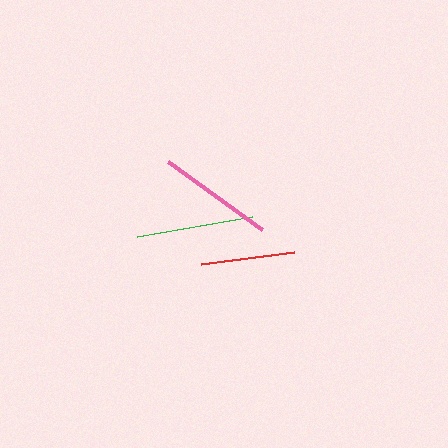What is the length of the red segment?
The red segment is approximately 94 pixels long.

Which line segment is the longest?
The green line is the longest at approximately 116 pixels.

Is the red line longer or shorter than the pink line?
The pink line is longer than the red line.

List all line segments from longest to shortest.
From longest to shortest: green, pink, red.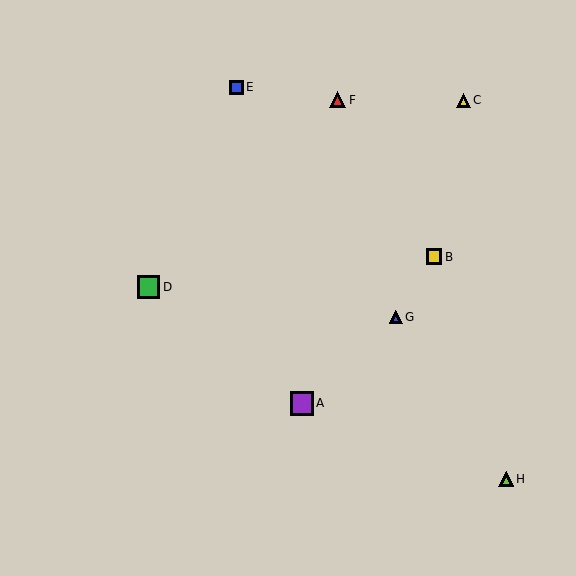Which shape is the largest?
The purple square (labeled A) is the largest.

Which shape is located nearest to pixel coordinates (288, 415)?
The purple square (labeled A) at (302, 403) is nearest to that location.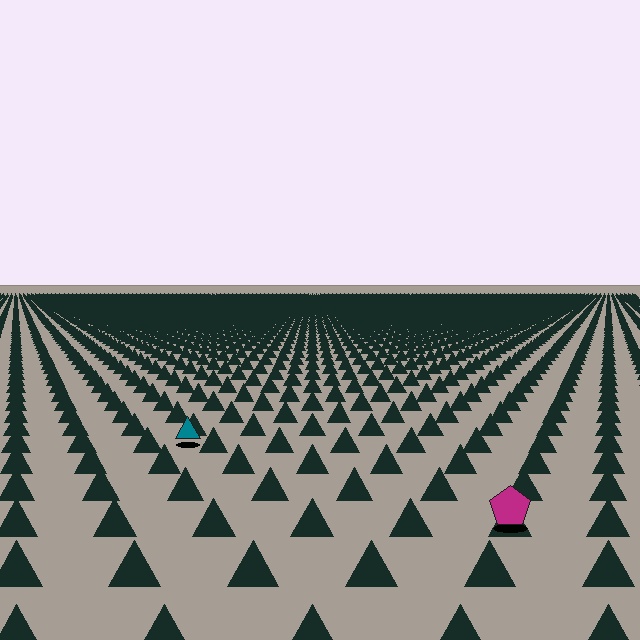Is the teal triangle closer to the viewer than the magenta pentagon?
No. The magenta pentagon is closer — you can tell from the texture gradient: the ground texture is coarser near it.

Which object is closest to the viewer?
The magenta pentagon is closest. The texture marks near it are larger and more spread out.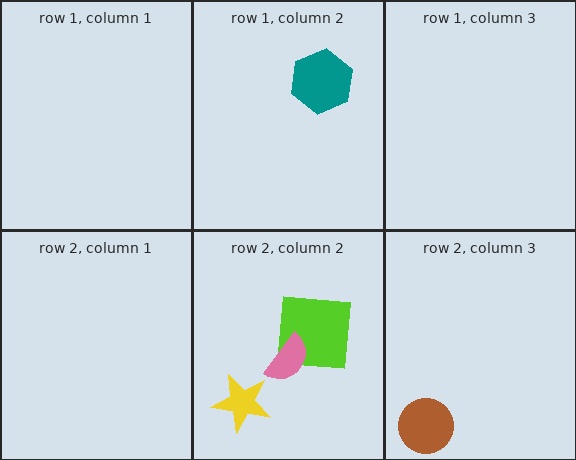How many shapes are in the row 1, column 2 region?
1.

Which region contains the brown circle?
The row 2, column 3 region.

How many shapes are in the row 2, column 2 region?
3.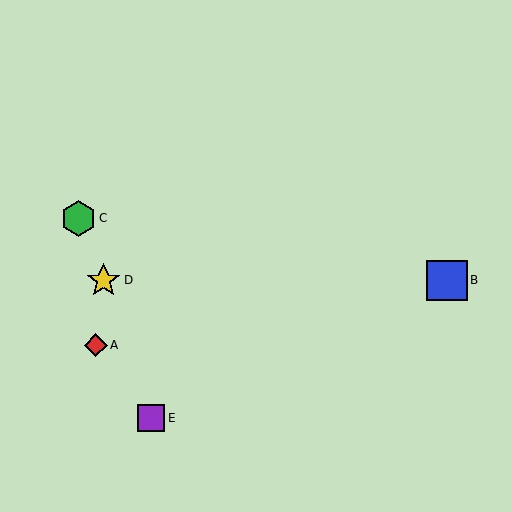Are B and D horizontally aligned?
Yes, both are at y≈280.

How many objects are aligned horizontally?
2 objects (B, D) are aligned horizontally.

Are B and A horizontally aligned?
No, B is at y≈280 and A is at y≈345.